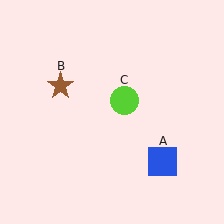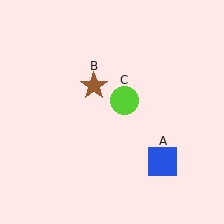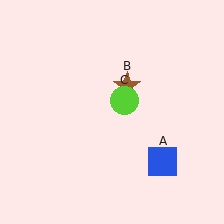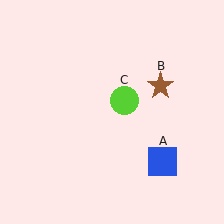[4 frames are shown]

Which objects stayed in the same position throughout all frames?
Blue square (object A) and lime circle (object C) remained stationary.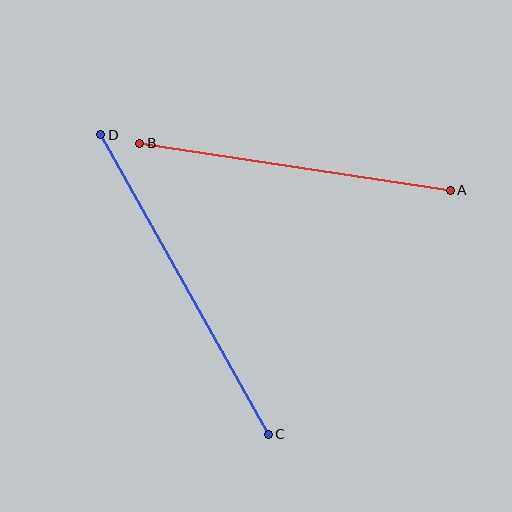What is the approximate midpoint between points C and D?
The midpoint is at approximately (185, 285) pixels.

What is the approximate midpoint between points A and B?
The midpoint is at approximately (295, 167) pixels.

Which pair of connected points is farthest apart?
Points C and D are farthest apart.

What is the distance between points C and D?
The distance is approximately 343 pixels.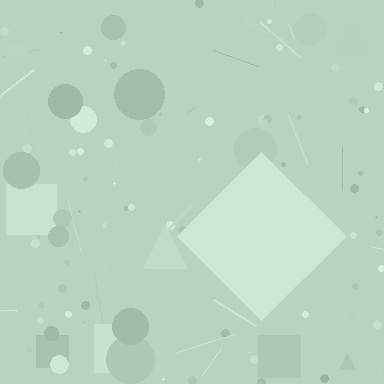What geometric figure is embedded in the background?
A diamond is embedded in the background.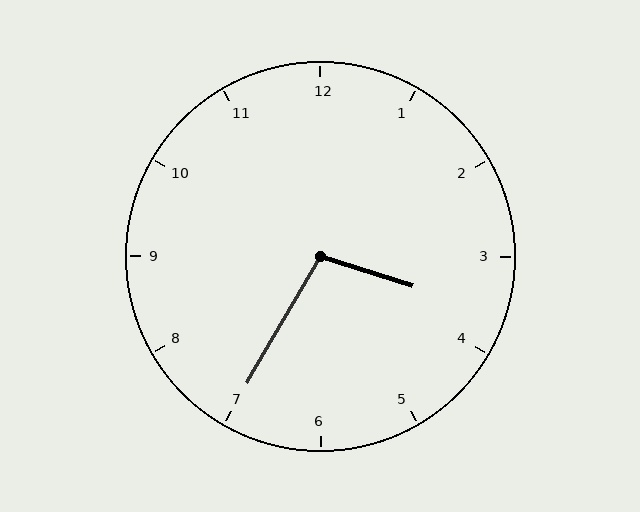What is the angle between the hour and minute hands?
Approximately 102 degrees.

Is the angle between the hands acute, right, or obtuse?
It is obtuse.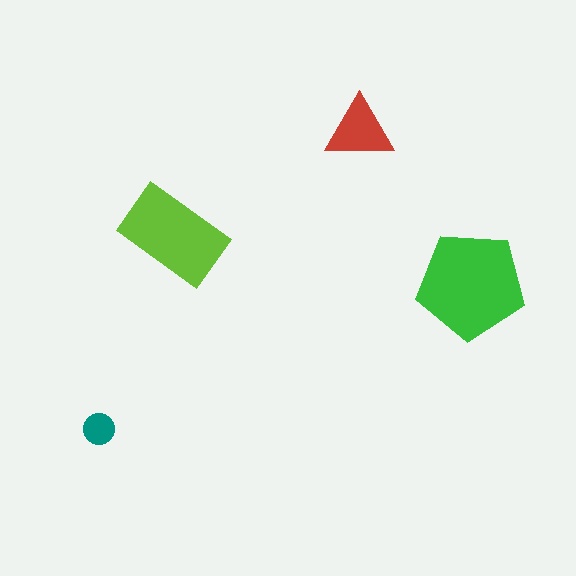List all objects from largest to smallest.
The green pentagon, the lime rectangle, the red triangle, the teal circle.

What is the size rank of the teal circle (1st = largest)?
4th.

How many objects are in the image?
There are 4 objects in the image.